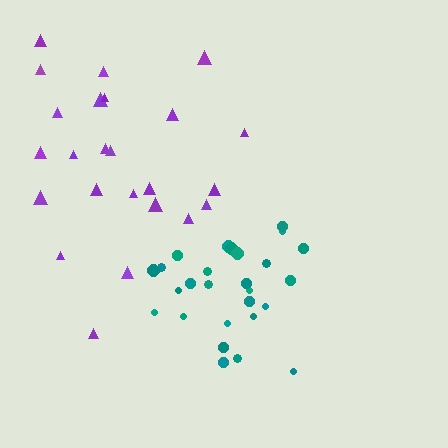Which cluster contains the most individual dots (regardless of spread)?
Teal (27).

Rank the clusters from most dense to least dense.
teal, purple.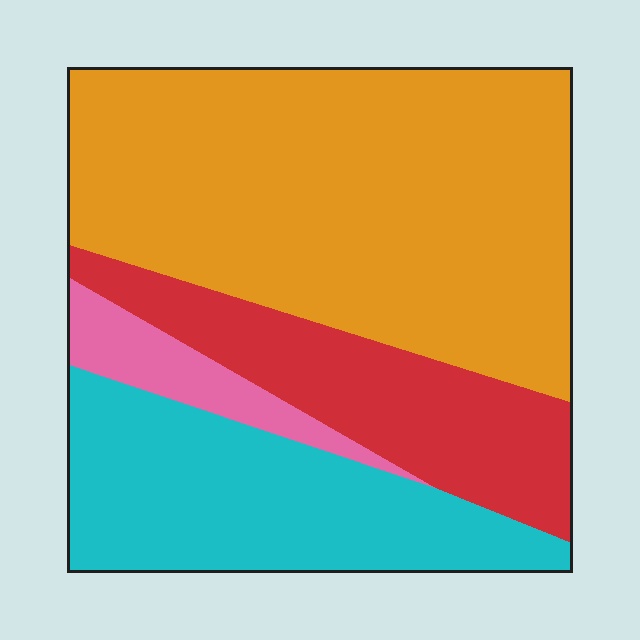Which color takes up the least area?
Pink, at roughly 5%.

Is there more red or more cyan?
Cyan.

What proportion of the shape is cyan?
Cyan covers about 25% of the shape.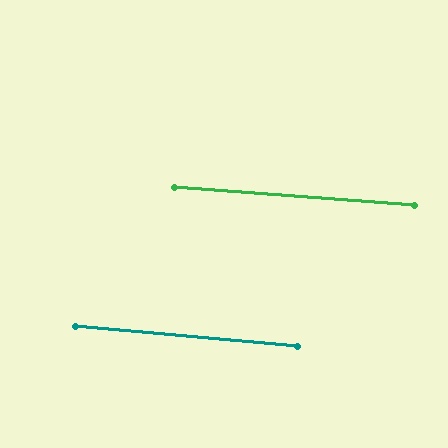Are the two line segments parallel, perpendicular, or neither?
Parallel — their directions differ by only 0.8°.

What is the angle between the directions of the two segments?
Approximately 1 degree.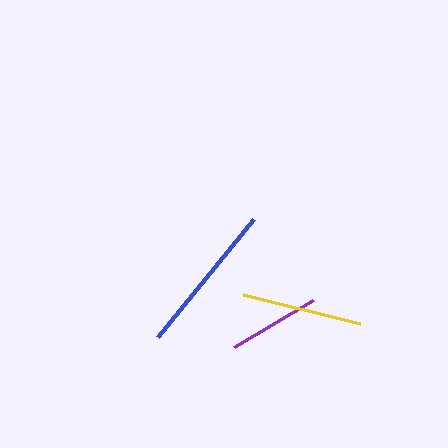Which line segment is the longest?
The blue line is the longest at approximately 152 pixels.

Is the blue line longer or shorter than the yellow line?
The blue line is longer than the yellow line.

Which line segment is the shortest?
The purple line is the shortest at approximately 92 pixels.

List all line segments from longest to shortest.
From longest to shortest: blue, yellow, purple.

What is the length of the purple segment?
The purple segment is approximately 92 pixels long.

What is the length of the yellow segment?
The yellow segment is approximately 120 pixels long.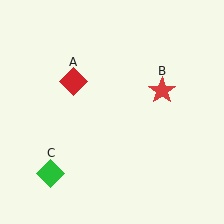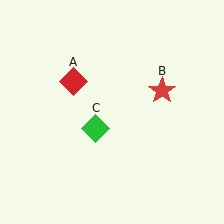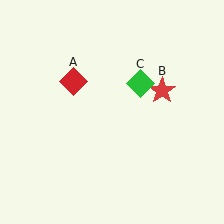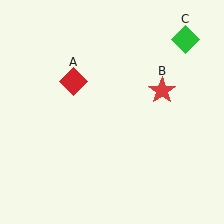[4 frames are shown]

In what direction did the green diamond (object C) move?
The green diamond (object C) moved up and to the right.